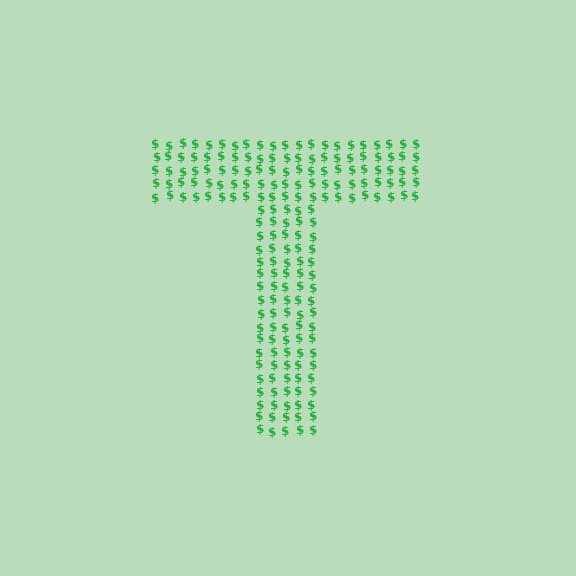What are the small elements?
The small elements are dollar signs.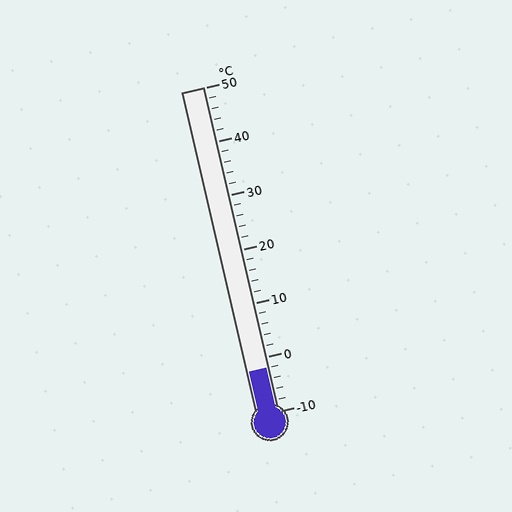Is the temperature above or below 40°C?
The temperature is below 40°C.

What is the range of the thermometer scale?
The thermometer scale ranges from -10°C to 50°C.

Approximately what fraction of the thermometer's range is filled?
The thermometer is filled to approximately 15% of its range.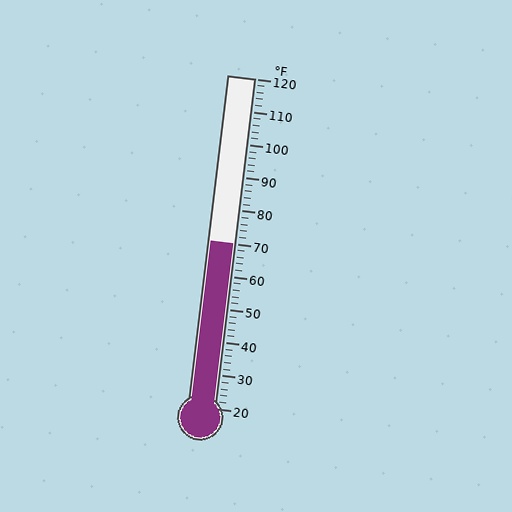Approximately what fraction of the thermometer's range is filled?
The thermometer is filled to approximately 50% of its range.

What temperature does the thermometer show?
The thermometer shows approximately 70°F.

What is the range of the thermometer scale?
The thermometer scale ranges from 20°F to 120°F.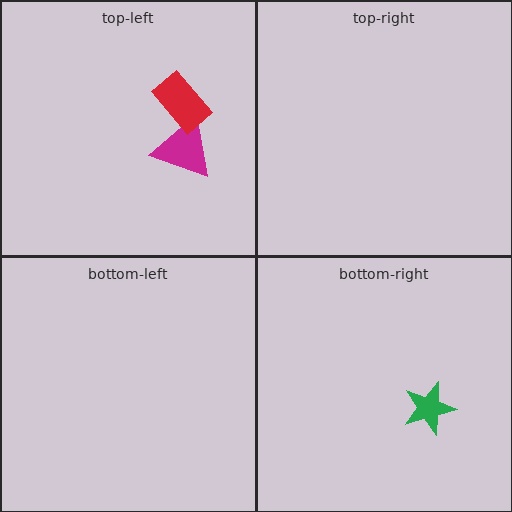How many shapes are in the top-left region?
2.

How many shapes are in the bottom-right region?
1.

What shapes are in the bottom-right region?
The green star.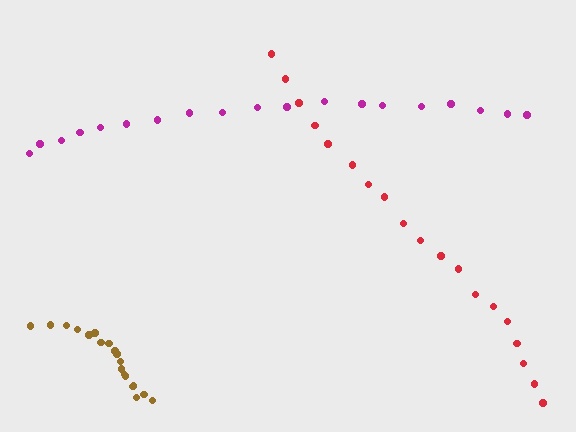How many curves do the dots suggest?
There are 3 distinct paths.